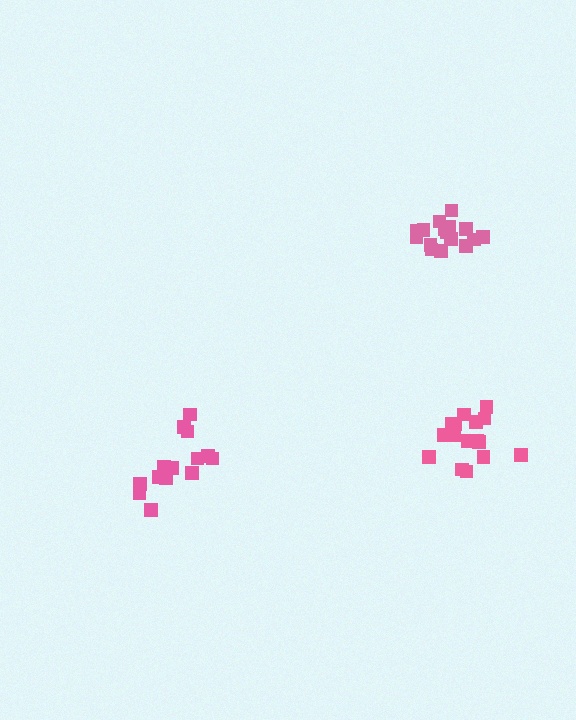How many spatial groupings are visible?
There are 3 spatial groupings.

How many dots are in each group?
Group 1: 14 dots, Group 2: 17 dots, Group 3: 17 dots (48 total).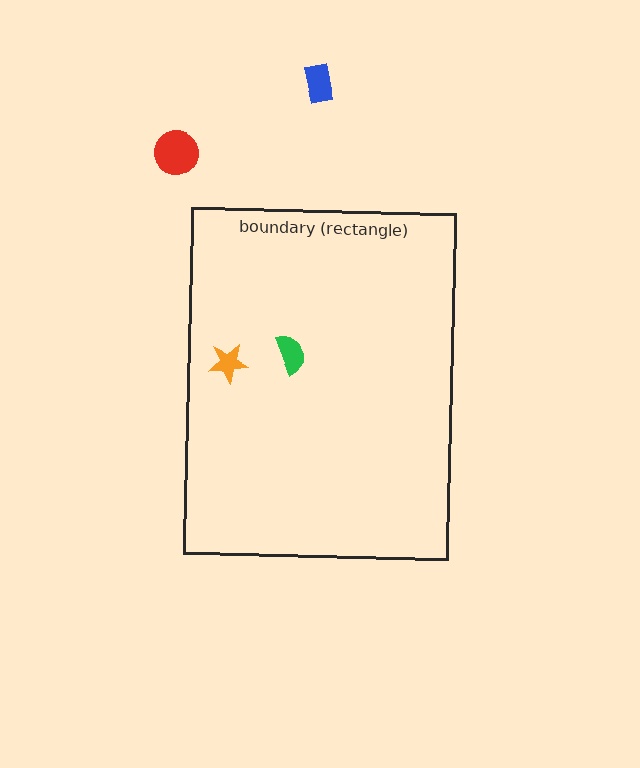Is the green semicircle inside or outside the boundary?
Inside.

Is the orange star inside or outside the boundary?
Inside.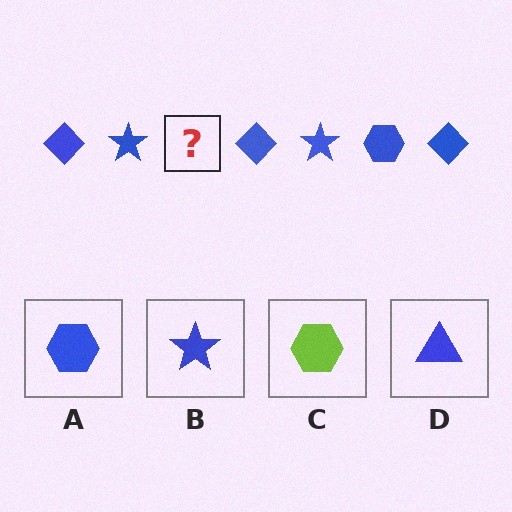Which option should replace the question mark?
Option A.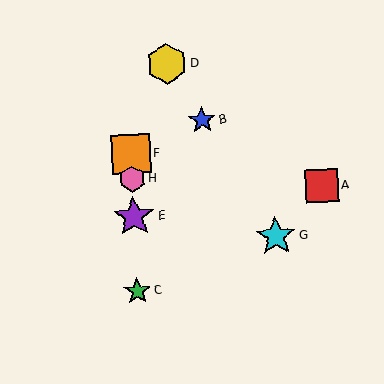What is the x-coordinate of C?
Object C is at x≈138.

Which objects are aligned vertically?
Objects C, E, F, H are aligned vertically.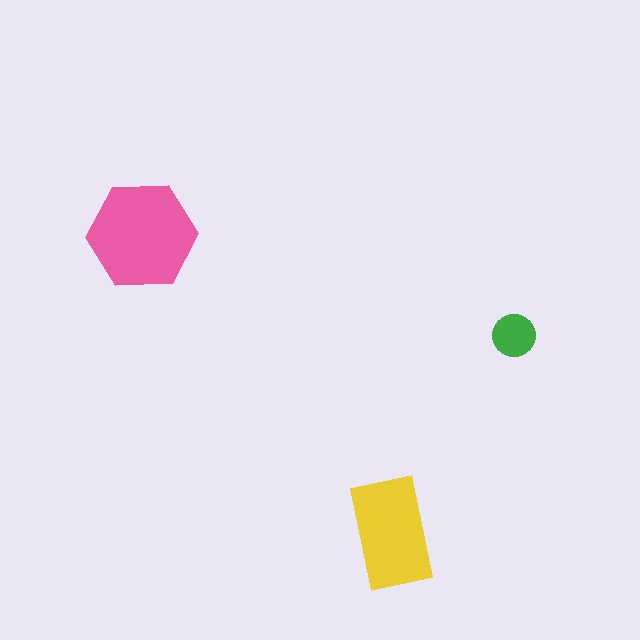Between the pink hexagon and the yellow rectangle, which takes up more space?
The pink hexagon.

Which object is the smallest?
The green circle.